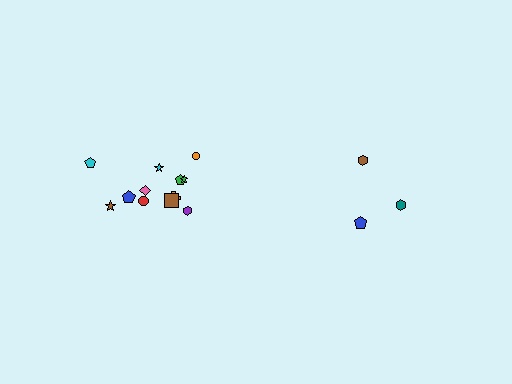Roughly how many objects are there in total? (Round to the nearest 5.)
Roughly 15 objects in total.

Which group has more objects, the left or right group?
The left group.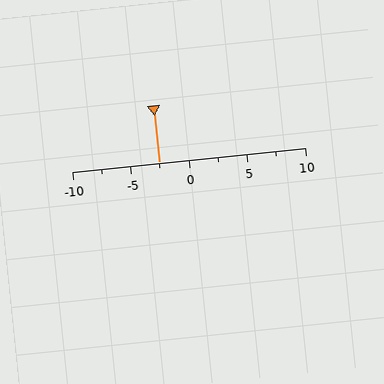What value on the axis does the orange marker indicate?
The marker indicates approximately -2.5.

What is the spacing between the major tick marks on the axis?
The major ticks are spaced 5 apart.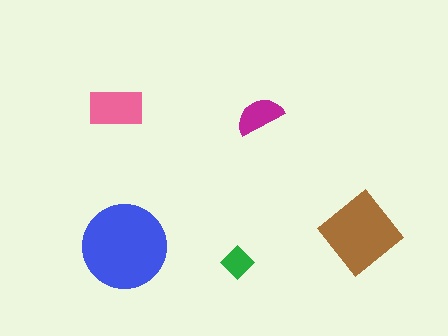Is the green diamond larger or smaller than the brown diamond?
Smaller.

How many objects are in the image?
There are 5 objects in the image.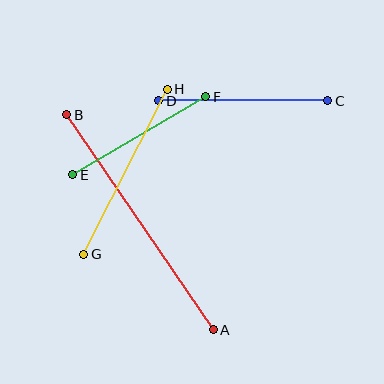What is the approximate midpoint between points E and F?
The midpoint is at approximately (139, 136) pixels.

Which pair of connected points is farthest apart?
Points A and B are farthest apart.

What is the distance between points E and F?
The distance is approximately 154 pixels.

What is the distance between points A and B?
The distance is approximately 260 pixels.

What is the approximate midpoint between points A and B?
The midpoint is at approximately (140, 222) pixels.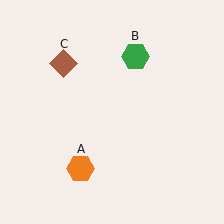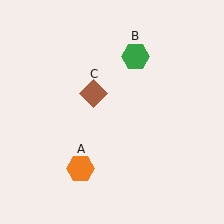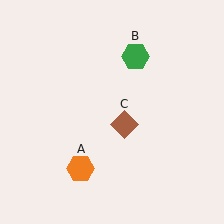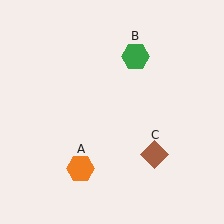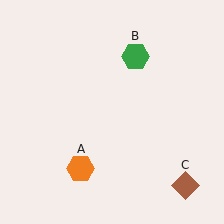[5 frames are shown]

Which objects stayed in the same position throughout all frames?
Orange hexagon (object A) and green hexagon (object B) remained stationary.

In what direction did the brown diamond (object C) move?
The brown diamond (object C) moved down and to the right.